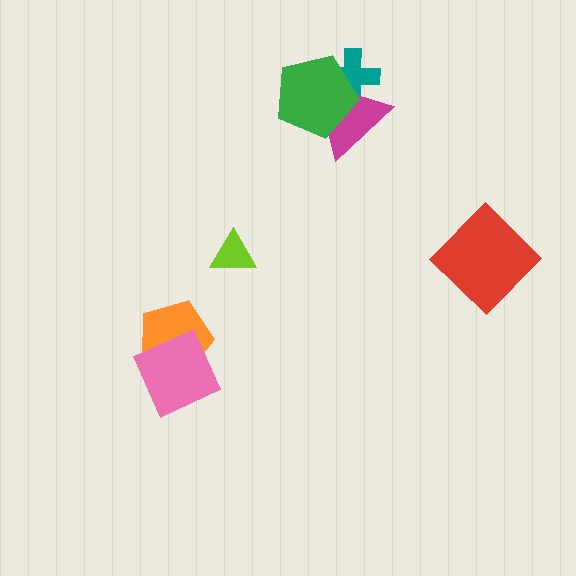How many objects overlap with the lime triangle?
0 objects overlap with the lime triangle.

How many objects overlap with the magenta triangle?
2 objects overlap with the magenta triangle.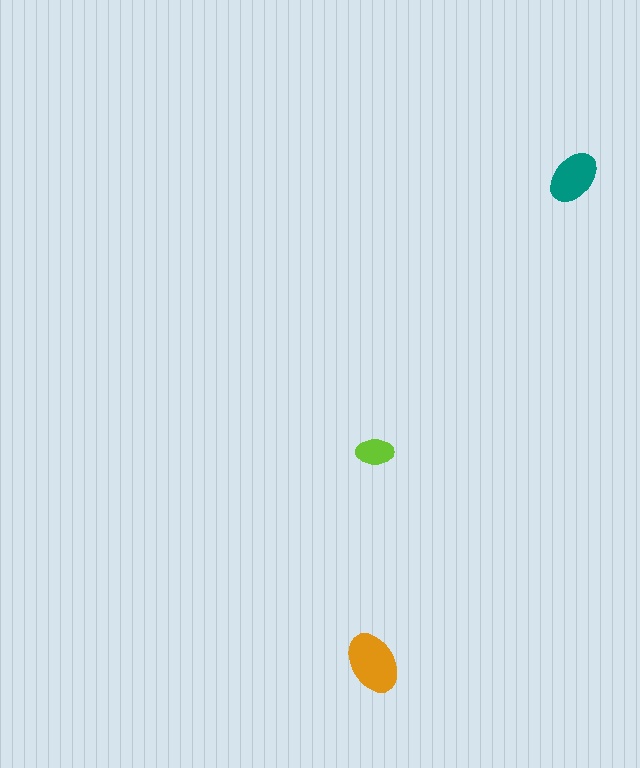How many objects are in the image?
There are 3 objects in the image.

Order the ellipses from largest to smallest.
the orange one, the teal one, the lime one.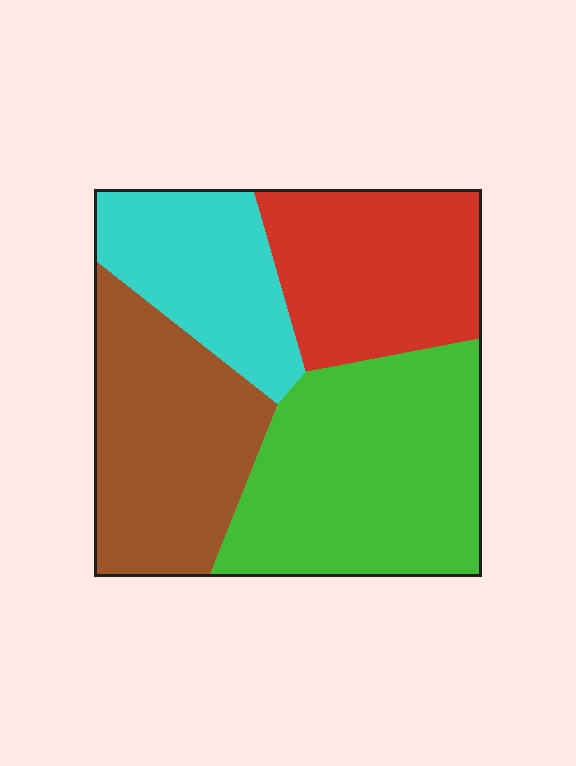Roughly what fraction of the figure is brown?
Brown takes up between a quarter and a half of the figure.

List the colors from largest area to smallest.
From largest to smallest: green, brown, red, cyan.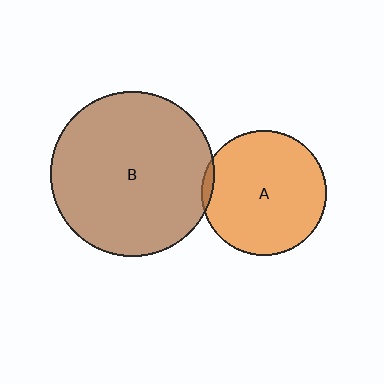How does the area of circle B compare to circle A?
Approximately 1.7 times.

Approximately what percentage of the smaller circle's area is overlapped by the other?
Approximately 5%.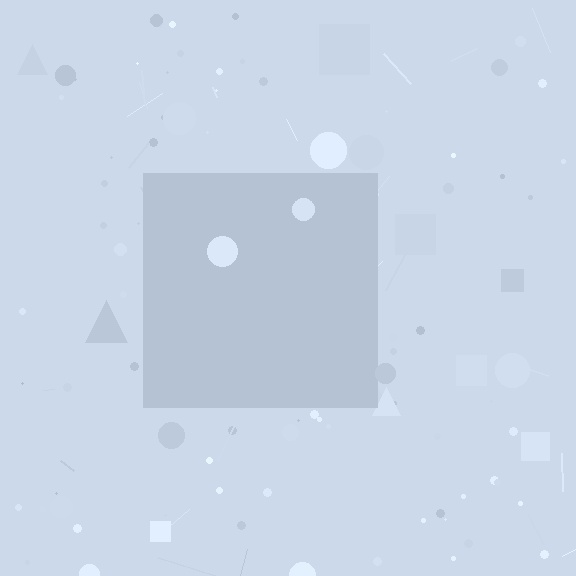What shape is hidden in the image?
A square is hidden in the image.